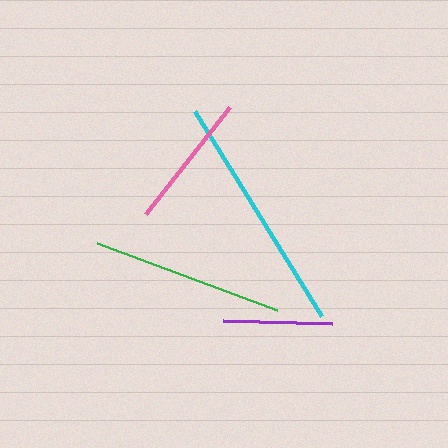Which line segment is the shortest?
The purple line is the shortest at approximately 110 pixels.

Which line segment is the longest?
The cyan line is the longest at approximately 241 pixels.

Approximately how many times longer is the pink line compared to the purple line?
The pink line is approximately 1.2 times the length of the purple line.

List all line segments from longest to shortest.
From longest to shortest: cyan, green, pink, purple.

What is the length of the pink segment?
The pink segment is approximately 136 pixels long.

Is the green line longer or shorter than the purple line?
The green line is longer than the purple line.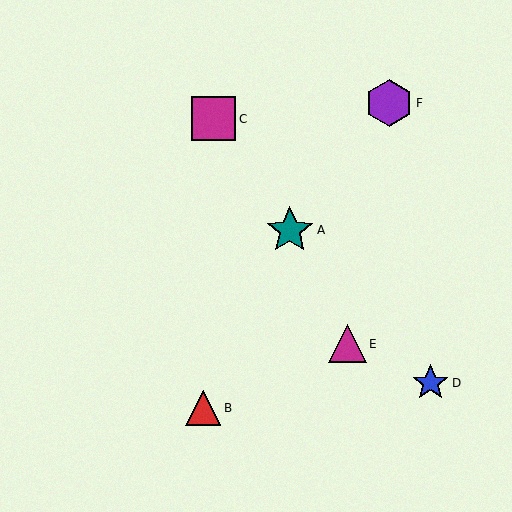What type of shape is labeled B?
Shape B is a red triangle.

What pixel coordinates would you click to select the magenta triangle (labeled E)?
Click at (347, 344) to select the magenta triangle E.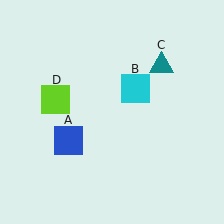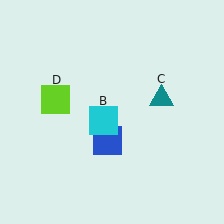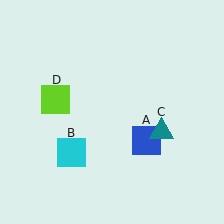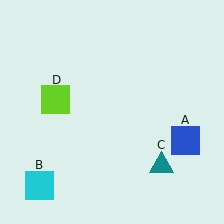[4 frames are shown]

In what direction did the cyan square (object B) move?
The cyan square (object B) moved down and to the left.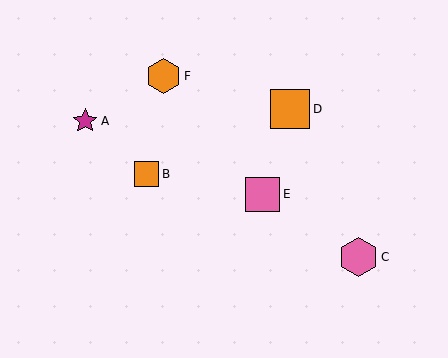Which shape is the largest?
The orange square (labeled D) is the largest.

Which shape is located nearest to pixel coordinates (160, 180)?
The orange square (labeled B) at (147, 174) is nearest to that location.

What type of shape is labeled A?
Shape A is a magenta star.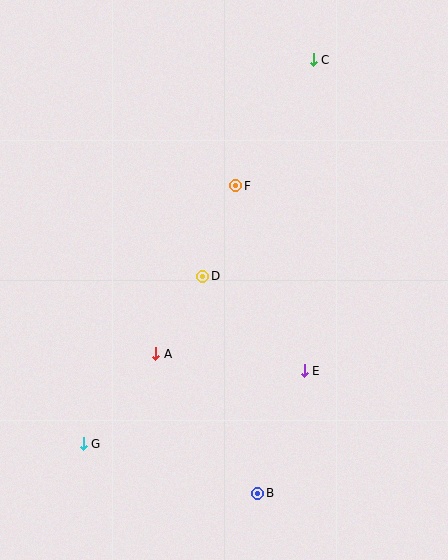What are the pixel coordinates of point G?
Point G is at (83, 444).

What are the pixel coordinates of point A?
Point A is at (156, 354).